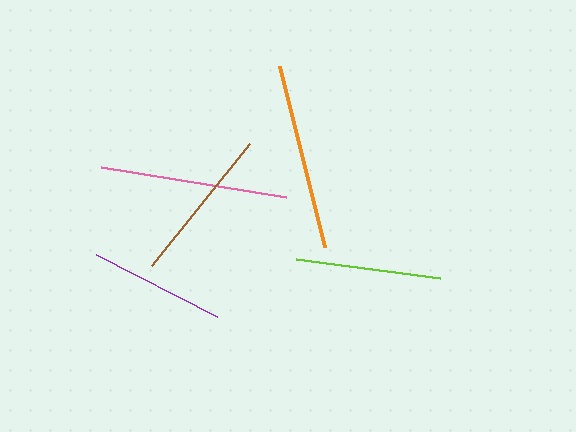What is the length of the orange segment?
The orange segment is approximately 187 pixels long.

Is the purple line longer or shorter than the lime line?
The lime line is longer than the purple line.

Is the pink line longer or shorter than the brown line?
The pink line is longer than the brown line.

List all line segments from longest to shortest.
From longest to shortest: pink, orange, brown, lime, purple.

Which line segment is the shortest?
The purple line is the shortest at approximately 136 pixels.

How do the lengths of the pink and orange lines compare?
The pink and orange lines are approximately the same length.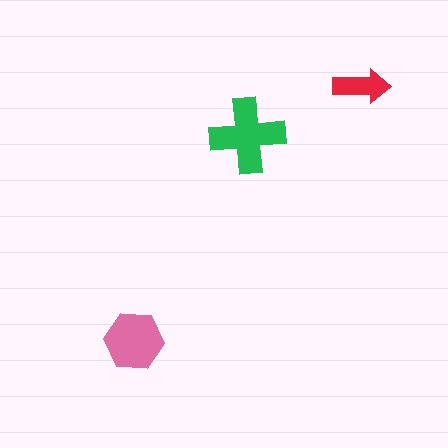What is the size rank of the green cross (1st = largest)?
1st.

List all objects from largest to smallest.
The green cross, the pink hexagon, the red arrow.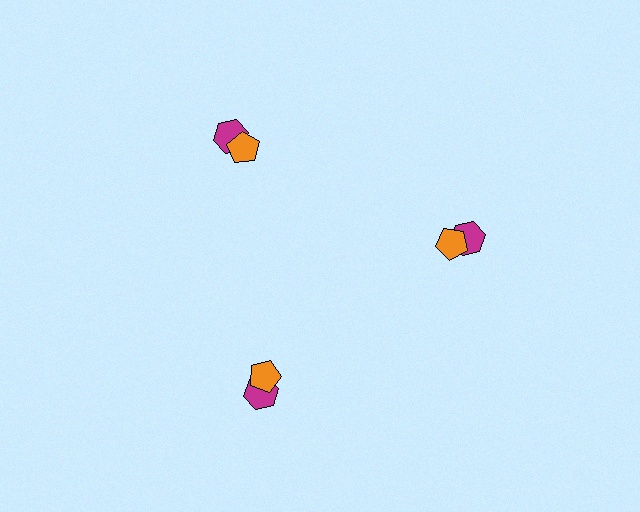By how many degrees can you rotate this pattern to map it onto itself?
The pattern maps onto itself every 120 degrees of rotation.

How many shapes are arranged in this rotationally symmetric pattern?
There are 6 shapes, arranged in 3 groups of 2.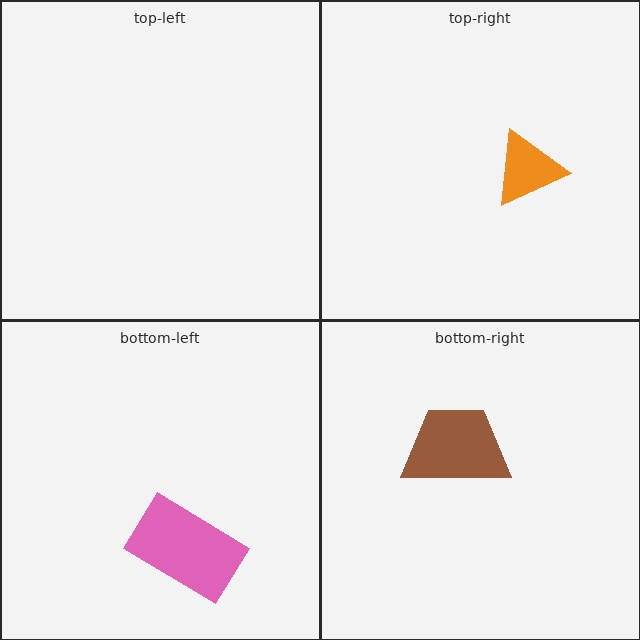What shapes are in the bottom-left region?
The pink rectangle.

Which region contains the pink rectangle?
The bottom-left region.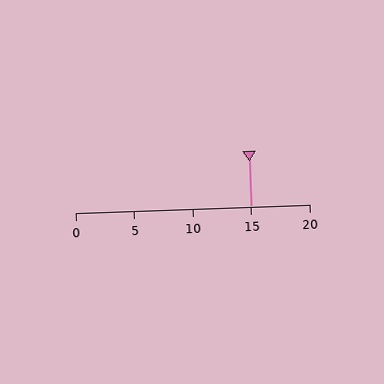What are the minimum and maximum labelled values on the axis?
The axis runs from 0 to 20.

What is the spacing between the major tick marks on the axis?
The major ticks are spaced 5 apart.